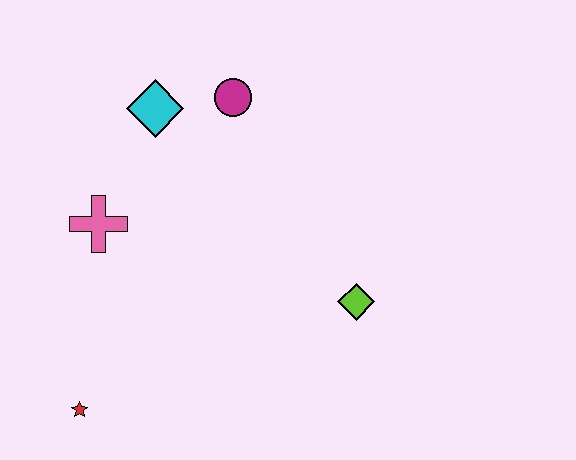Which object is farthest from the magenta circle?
The red star is farthest from the magenta circle.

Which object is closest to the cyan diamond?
The magenta circle is closest to the cyan diamond.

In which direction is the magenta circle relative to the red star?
The magenta circle is above the red star.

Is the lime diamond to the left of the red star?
No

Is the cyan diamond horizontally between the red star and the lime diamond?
Yes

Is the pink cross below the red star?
No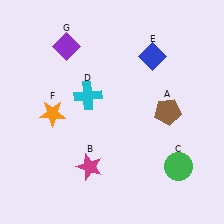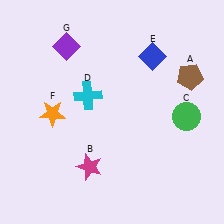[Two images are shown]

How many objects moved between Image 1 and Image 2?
2 objects moved between the two images.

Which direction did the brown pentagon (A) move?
The brown pentagon (A) moved up.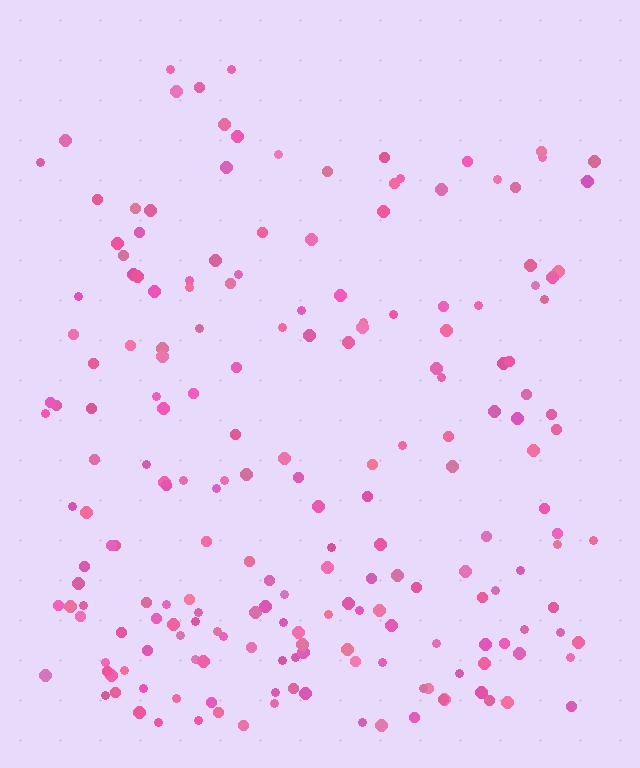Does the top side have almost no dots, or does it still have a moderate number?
Still a moderate number, just noticeably fewer than the bottom.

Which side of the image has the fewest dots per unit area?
The top.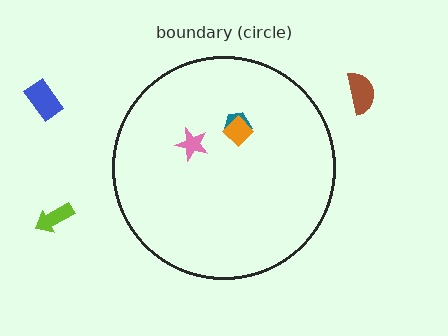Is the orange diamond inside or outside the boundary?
Inside.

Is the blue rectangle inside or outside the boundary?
Outside.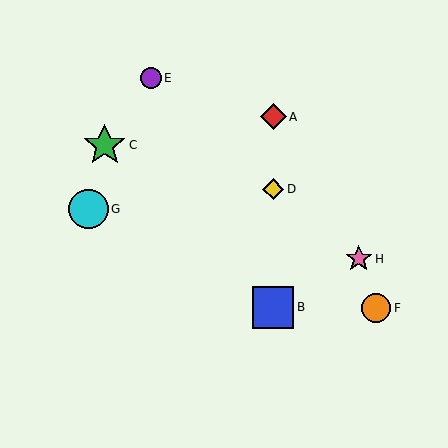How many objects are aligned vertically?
3 objects (A, B, D) are aligned vertically.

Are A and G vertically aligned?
No, A is at x≈273 and G is at x≈89.